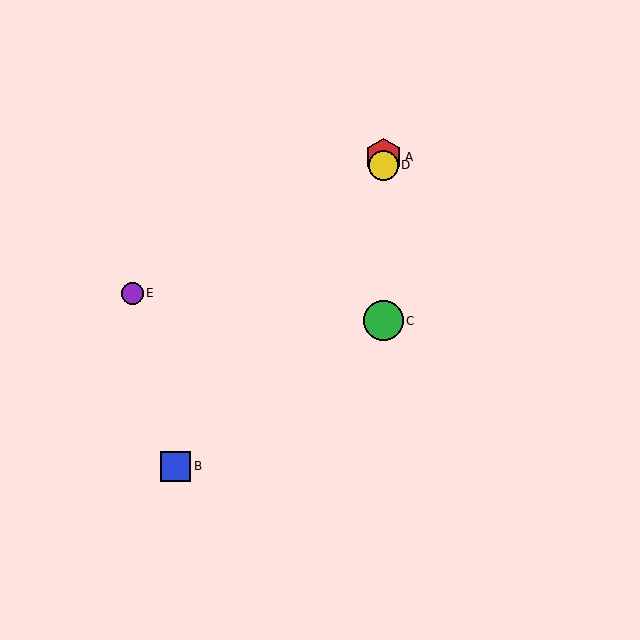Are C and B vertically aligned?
No, C is at x≈383 and B is at x≈176.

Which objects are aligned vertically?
Objects A, C, D are aligned vertically.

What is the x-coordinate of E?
Object E is at x≈132.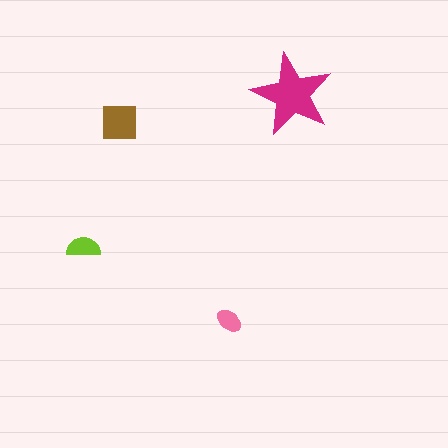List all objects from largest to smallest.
The magenta star, the brown square, the lime semicircle, the pink ellipse.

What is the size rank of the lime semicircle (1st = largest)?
3rd.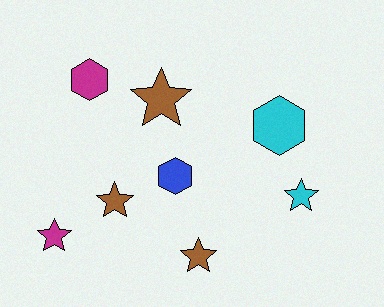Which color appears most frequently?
Brown, with 3 objects.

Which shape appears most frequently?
Star, with 5 objects.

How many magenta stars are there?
There is 1 magenta star.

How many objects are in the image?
There are 8 objects.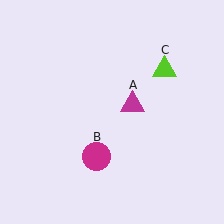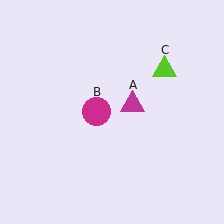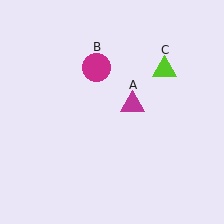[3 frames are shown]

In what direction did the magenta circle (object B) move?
The magenta circle (object B) moved up.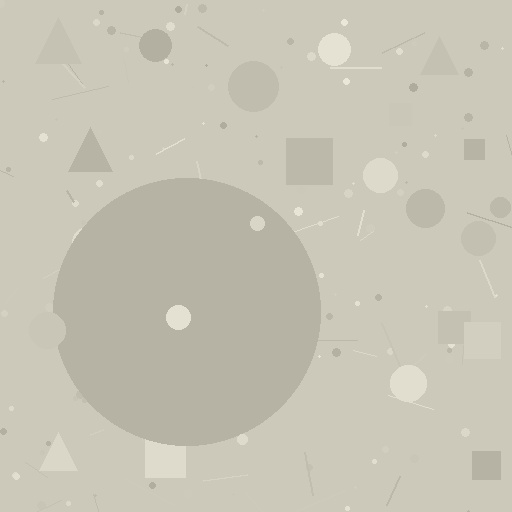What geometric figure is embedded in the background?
A circle is embedded in the background.